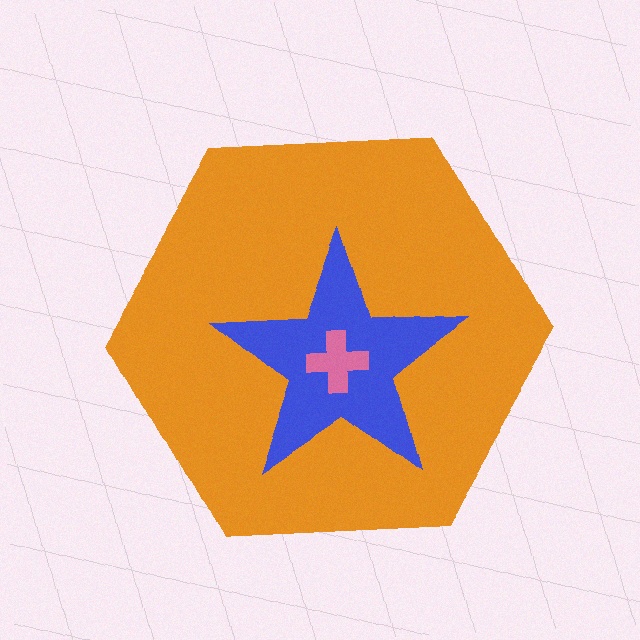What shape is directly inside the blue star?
The pink cross.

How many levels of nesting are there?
3.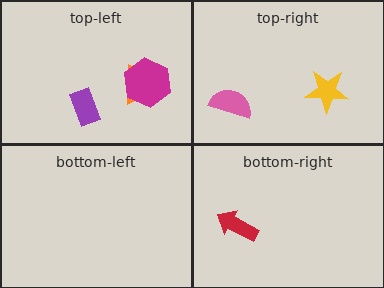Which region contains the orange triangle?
The top-left region.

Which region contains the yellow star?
The top-right region.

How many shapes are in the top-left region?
3.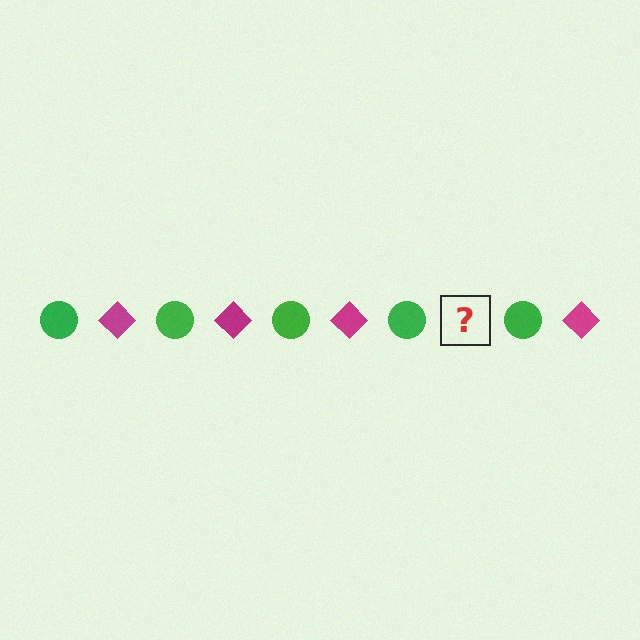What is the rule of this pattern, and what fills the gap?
The rule is that the pattern alternates between green circle and magenta diamond. The gap should be filled with a magenta diamond.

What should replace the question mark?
The question mark should be replaced with a magenta diamond.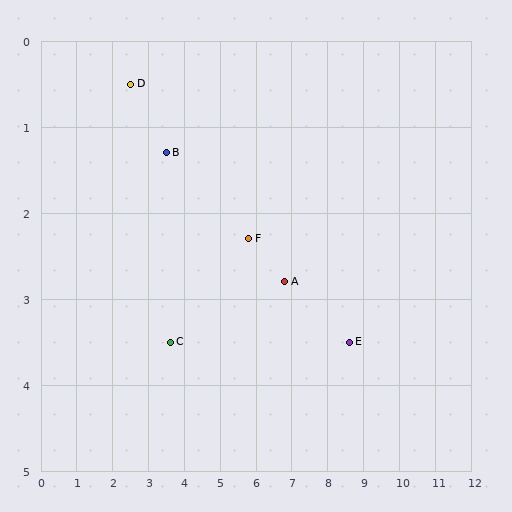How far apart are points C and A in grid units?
Points C and A are about 3.3 grid units apart.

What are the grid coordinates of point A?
Point A is at approximately (6.8, 2.8).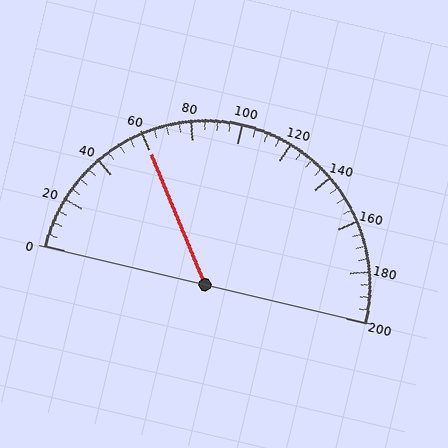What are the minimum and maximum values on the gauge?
The gauge ranges from 0 to 200.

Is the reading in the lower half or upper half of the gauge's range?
The reading is in the lower half of the range (0 to 200).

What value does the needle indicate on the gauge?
The needle indicates approximately 60.